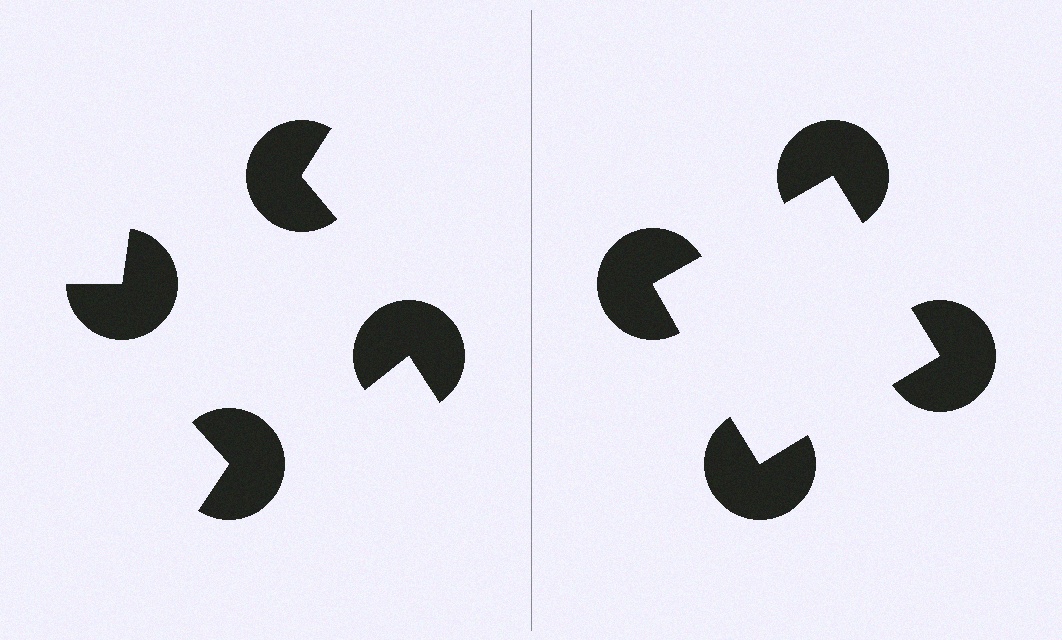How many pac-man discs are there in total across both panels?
8 — 4 on each side.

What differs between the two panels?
The pac-man discs are positioned identically on both sides; only the wedge orientations differ. On the right they align to a square; on the left they are misaligned.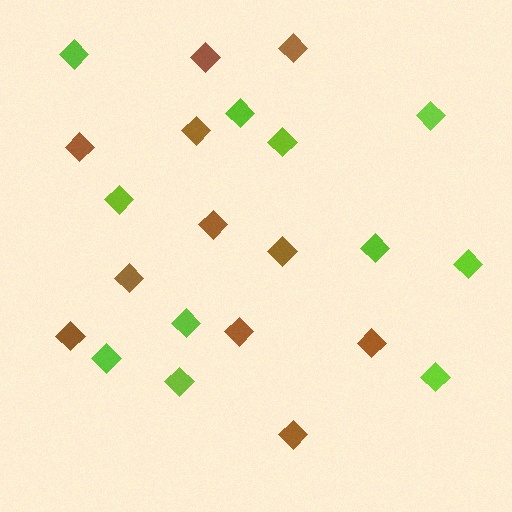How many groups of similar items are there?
There are 2 groups: one group of lime diamonds (11) and one group of brown diamonds (11).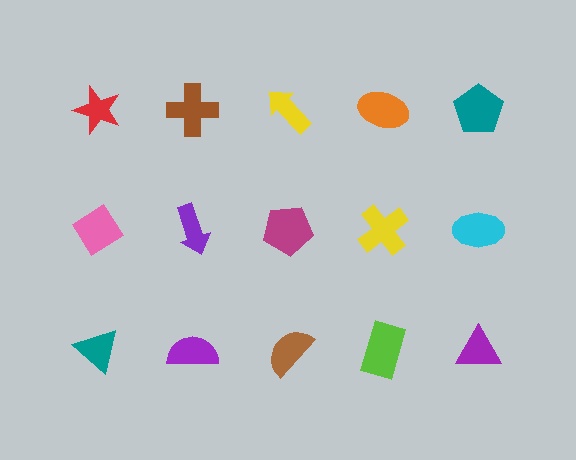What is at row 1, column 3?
A yellow arrow.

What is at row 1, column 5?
A teal pentagon.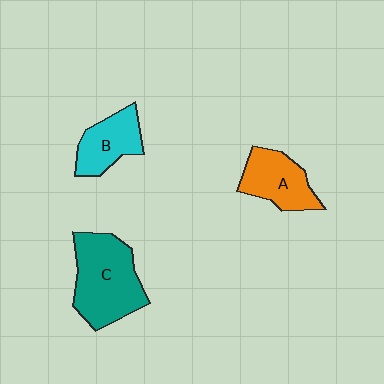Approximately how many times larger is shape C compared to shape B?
Approximately 1.7 times.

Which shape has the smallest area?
Shape B (cyan).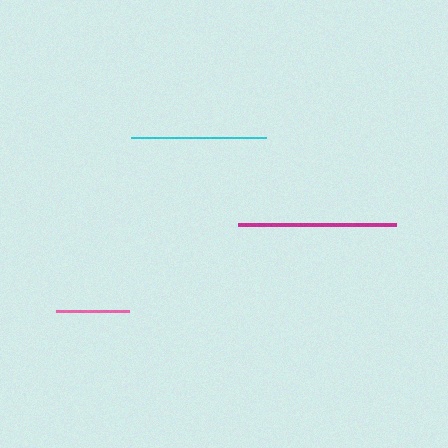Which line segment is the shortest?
The pink line is the shortest at approximately 74 pixels.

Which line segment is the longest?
The magenta line is the longest at approximately 158 pixels.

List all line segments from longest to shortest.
From longest to shortest: magenta, cyan, pink.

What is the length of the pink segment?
The pink segment is approximately 74 pixels long.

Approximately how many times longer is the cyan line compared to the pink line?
The cyan line is approximately 1.8 times the length of the pink line.